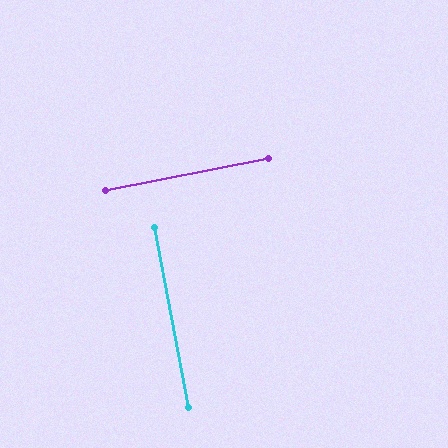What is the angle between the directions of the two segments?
Approximately 90 degrees.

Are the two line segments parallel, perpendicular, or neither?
Perpendicular — they meet at approximately 90°.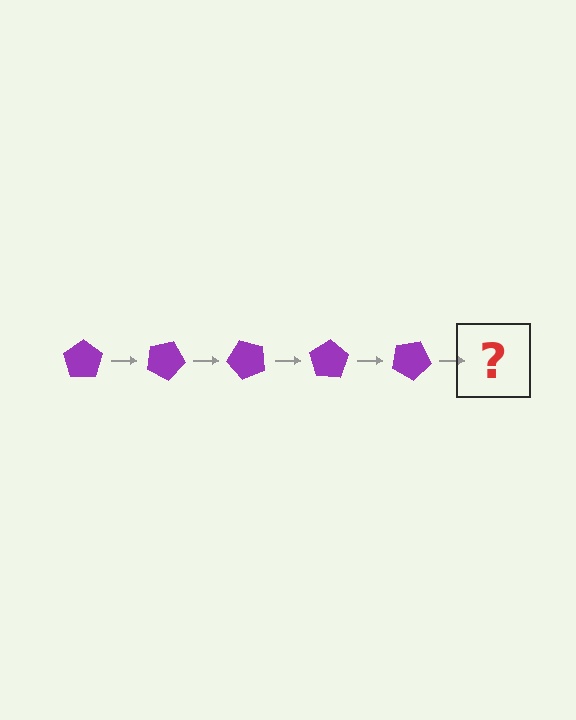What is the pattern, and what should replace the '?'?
The pattern is that the pentagon rotates 25 degrees each step. The '?' should be a purple pentagon rotated 125 degrees.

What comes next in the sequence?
The next element should be a purple pentagon rotated 125 degrees.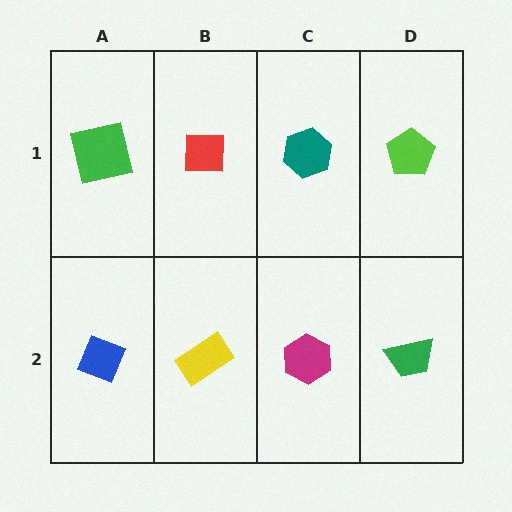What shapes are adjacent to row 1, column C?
A magenta hexagon (row 2, column C), a red square (row 1, column B), a lime pentagon (row 1, column D).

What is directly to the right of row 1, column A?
A red square.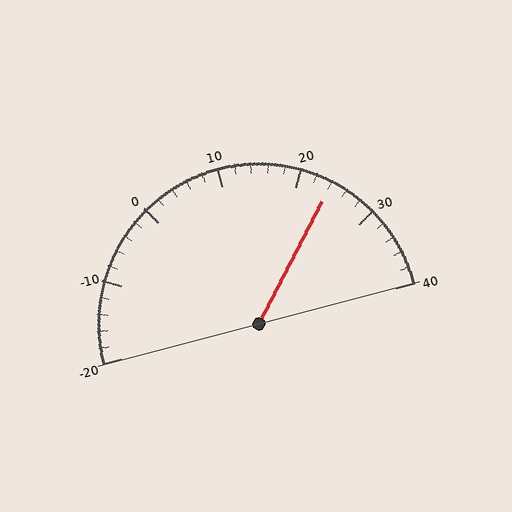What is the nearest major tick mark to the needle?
The nearest major tick mark is 20.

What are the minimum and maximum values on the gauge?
The gauge ranges from -20 to 40.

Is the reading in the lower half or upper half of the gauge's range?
The reading is in the upper half of the range (-20 to 40).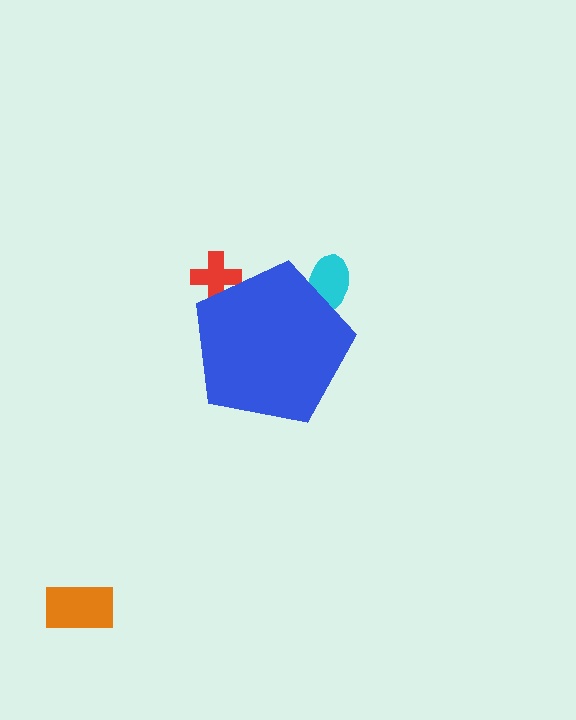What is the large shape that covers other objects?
A blue pentagon.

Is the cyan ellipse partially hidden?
Yes, the cyan ellipse is partially hidden behind the blue pentagon.